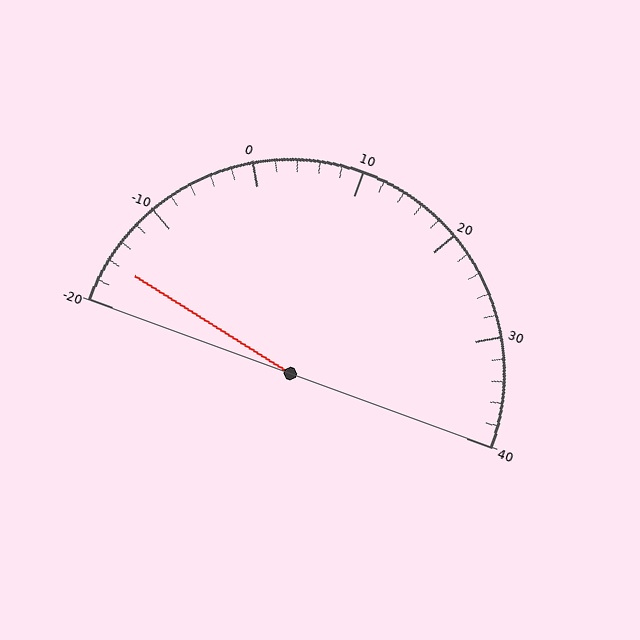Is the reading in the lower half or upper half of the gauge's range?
The reading is in the lower half of the range (-20 to 40).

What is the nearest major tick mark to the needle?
The nearest major tick mark is -20.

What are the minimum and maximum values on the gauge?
The gauge ranges from -20 to 40.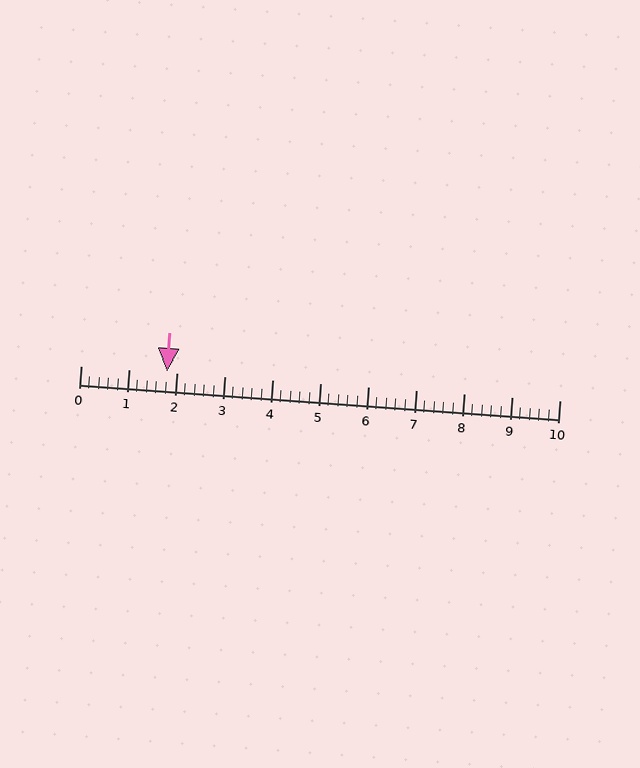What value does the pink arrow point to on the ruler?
The pink arrow points to approximately 1.8.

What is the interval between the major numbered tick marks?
The major tick marks are spaced 1 units apart.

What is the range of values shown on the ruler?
The ruler shows values from 0 to 10.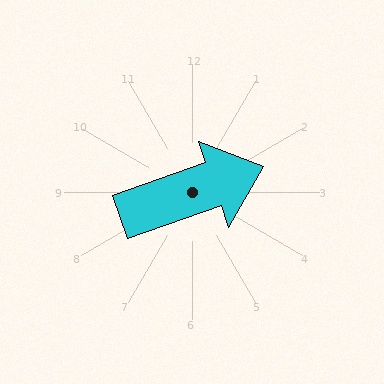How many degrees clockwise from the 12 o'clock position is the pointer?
Approximately 71 degrees.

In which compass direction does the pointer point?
East.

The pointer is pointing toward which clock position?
Roughly 2 o'clock.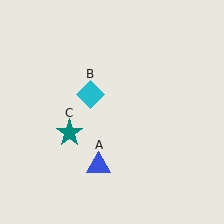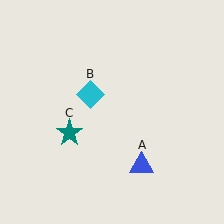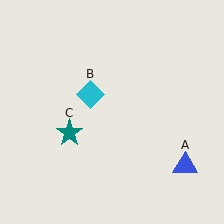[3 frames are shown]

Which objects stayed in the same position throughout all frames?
Cyan diamond (object B) and teal star (object C) remained stationary.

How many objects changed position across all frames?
1 object changed position: blue triangle (object A).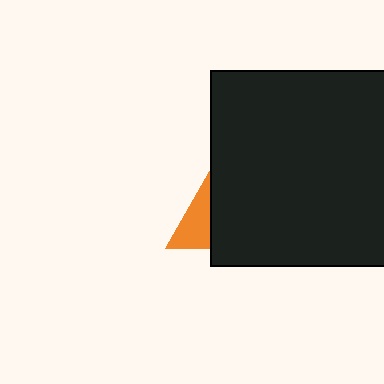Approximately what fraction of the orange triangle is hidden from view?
Roughly 69% of the orange triangle is hidden behind the black square.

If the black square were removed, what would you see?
You would see the complete orange triangle.